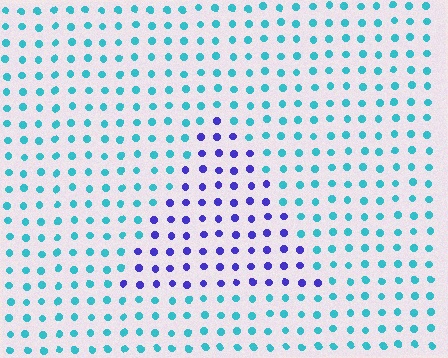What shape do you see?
I see a triangle.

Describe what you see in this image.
The image is filled with small cyan elements in a uniform arrangement. A triangle-shaped region is visible where the elements are tinted to a slightly different hue, forming a subtle color boundary.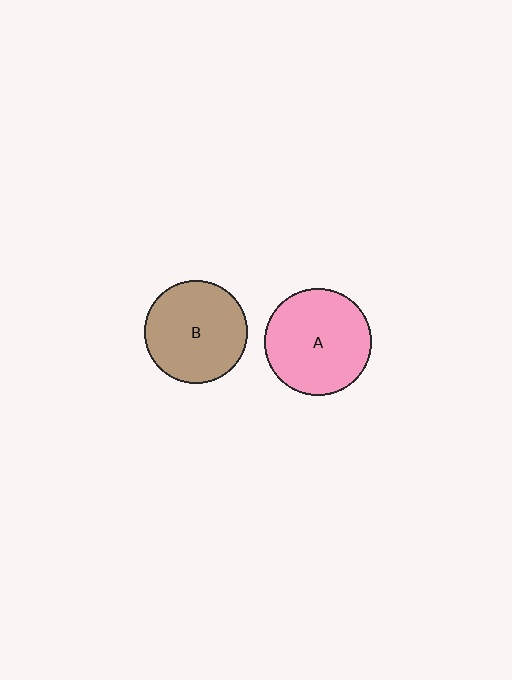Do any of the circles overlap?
No, none of the circles overlap.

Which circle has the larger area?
Circle A (pink).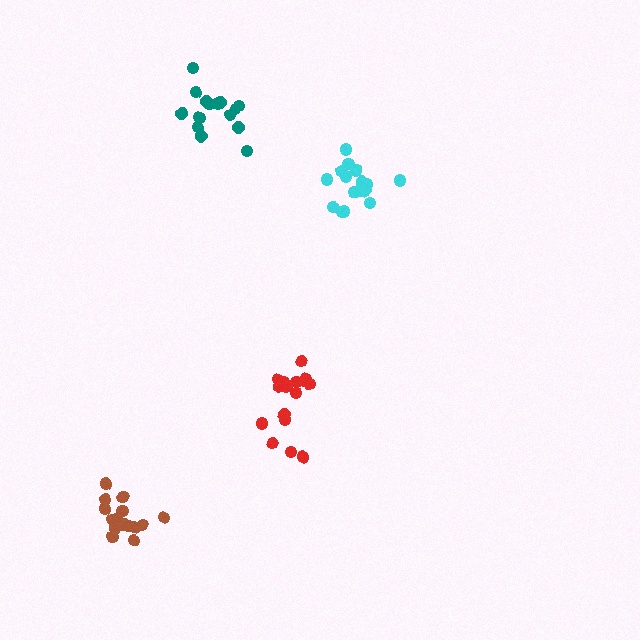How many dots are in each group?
Group 1: 16 dots, Group 2: 17 dots, Group 3: 19 dots, Group 4: 15 dots (67 total).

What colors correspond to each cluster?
The clusters are colored: red, brown, cyan, teal.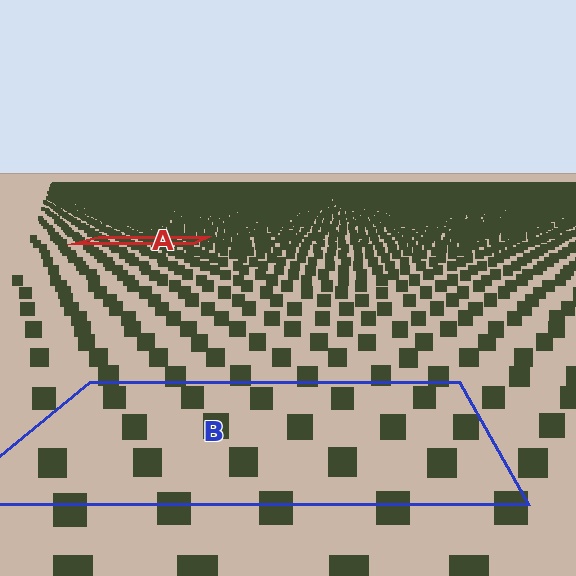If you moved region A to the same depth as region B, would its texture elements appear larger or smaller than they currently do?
They would appear larger. At a closer depth, the same texture elements are projected at a bigger on-screen size.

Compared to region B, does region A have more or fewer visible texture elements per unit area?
Region A has more texture elements per unit area — they are packed more densely because it is farther away.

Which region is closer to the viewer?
Region B is closer. The texture elements there are larger and more spread out.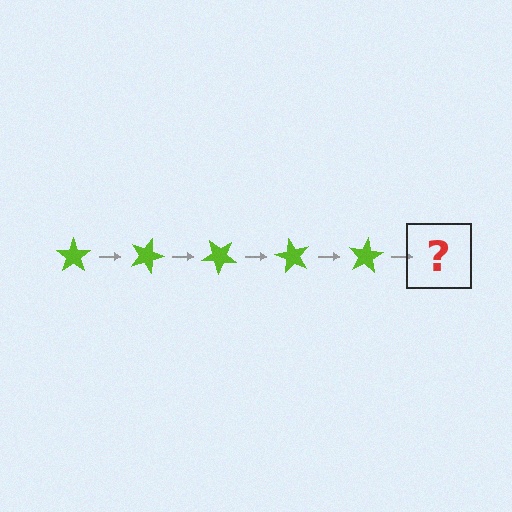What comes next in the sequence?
The next element should be a lime star rotated 100 degrees.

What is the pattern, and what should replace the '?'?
The pattern is that the star rotates 20 degrees each step. The '?' should be a lime star rotated 100 degrees.